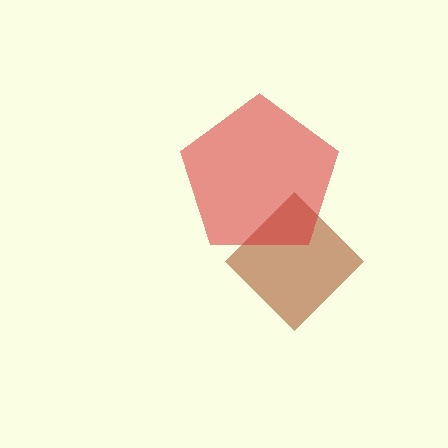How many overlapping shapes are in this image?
There are 2 overlapping shapes in the image.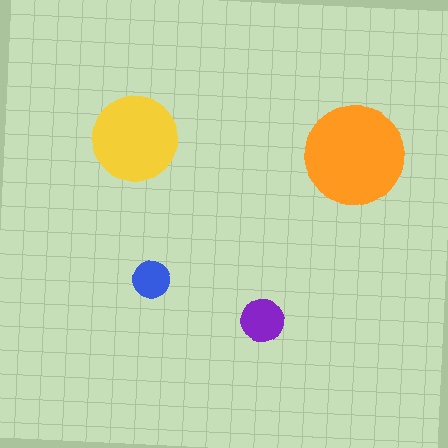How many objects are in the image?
There are 4 objects in the image.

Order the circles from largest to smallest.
the orange one, the yellow one, the purple one, the blue one.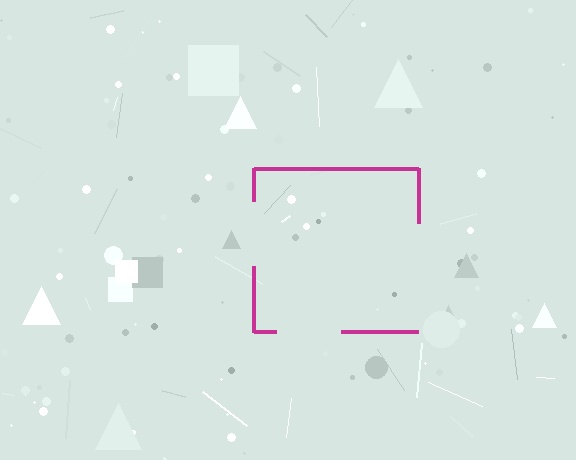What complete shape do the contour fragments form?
The contour fragments form a square.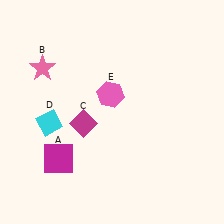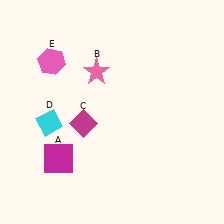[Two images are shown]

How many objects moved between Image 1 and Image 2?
2 objects moved between the two images.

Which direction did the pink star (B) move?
The pink star (B) moved right.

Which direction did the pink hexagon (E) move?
The pink hexagon (E) moved left.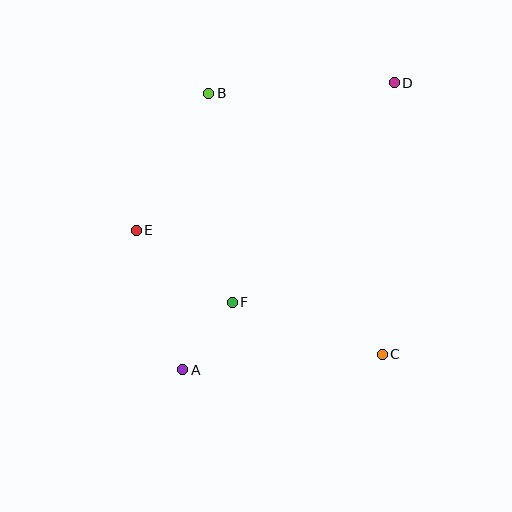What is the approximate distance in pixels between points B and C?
The distance between B and C is approximately 314 pixels.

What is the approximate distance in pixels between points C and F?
The distance between C and F is approximately 159 pixels.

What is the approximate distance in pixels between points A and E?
The distance between A and E is approximately 147 pixels.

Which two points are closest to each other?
Points A and F are closest to each other.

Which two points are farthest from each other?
Points A and D are farthest from each other.